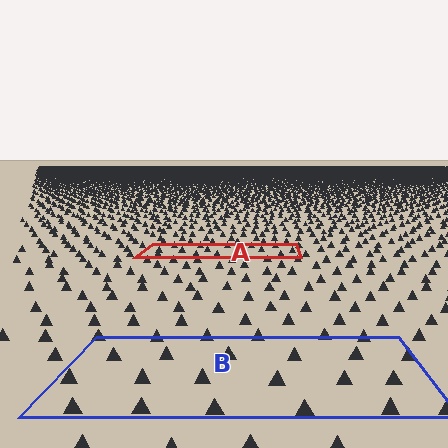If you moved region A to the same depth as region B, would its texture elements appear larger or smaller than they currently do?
They would appear larger. At a closer depth, the same texture elements are projected at a bigger on-screen size.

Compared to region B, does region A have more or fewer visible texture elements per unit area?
Region A has more texture elements per unit area — they are packed more densely because it is farther away.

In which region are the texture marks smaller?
The texture marks are smaller in region A, because it is farther away.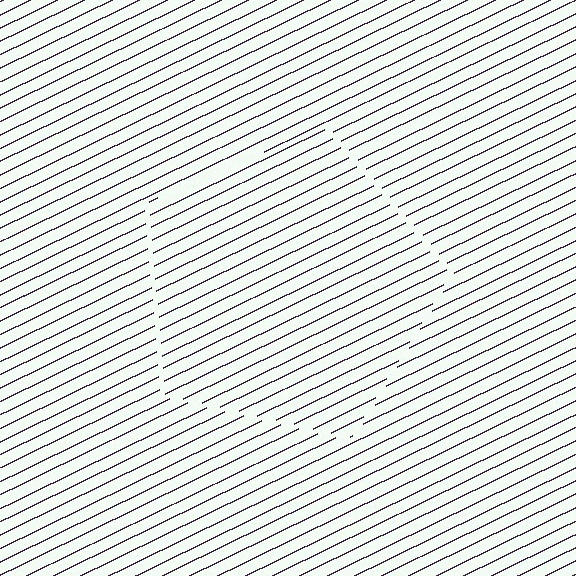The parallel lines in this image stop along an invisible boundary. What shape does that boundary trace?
An illusory pentagon. The interior of the shape contains the same grating, shifted by half a period — the contour is defined by the phase discontinuity where line-ends from the inner and outer gratings abut.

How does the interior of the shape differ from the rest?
The interior of the shape contains the same grating, shifted by half a period — the contour is defined by the phase discontinuity where line-ends from the inner and outer gratings abut.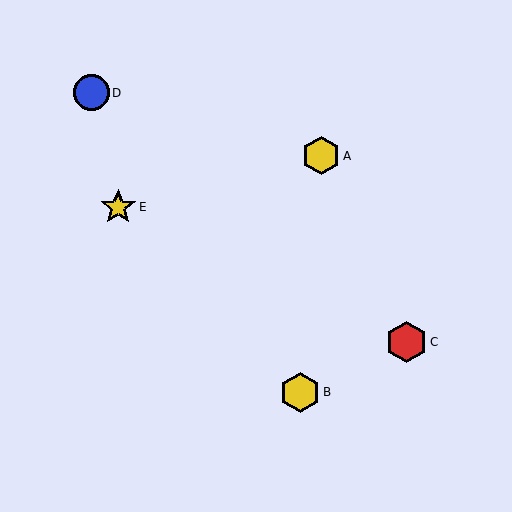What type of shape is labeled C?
Shape C is a red hexagon.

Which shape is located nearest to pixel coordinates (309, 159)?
The yellow hexagon (labeled A) at (321, 156) is nearest to that location.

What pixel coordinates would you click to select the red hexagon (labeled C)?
Click at (406, 342) to select the red hexagon C.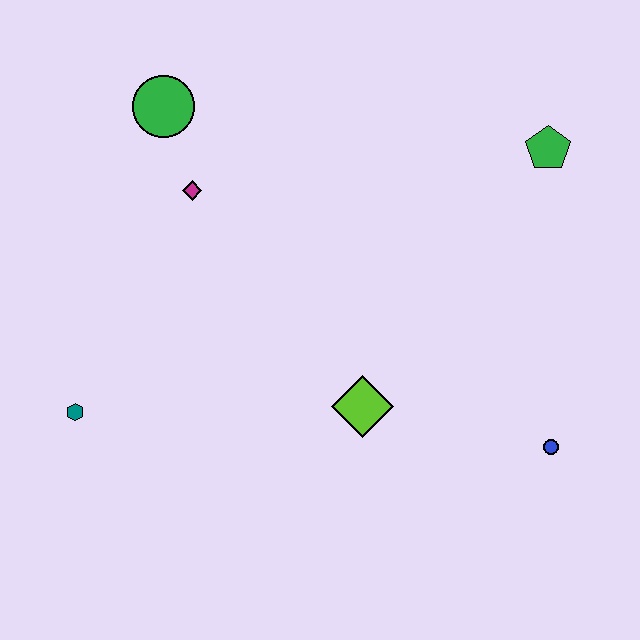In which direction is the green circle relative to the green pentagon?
The green circle is to the left of the green pentagon.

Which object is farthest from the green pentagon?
The teal hexagon is farthest from the green pentagon.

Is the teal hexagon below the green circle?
Yes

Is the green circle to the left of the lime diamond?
Yes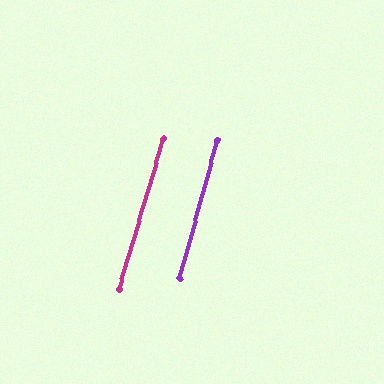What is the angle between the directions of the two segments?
Approximately 1 degree.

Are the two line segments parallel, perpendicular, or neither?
Parallel — their directions differ by only 1.1°.